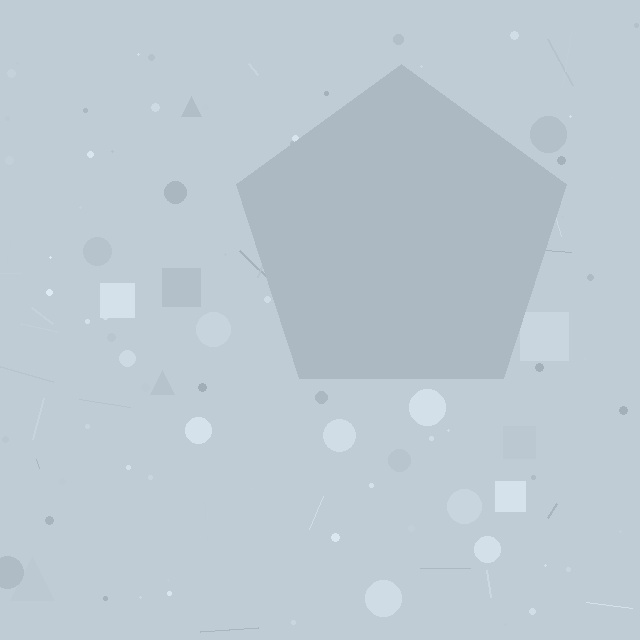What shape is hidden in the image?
A pentagon is hidden in the image.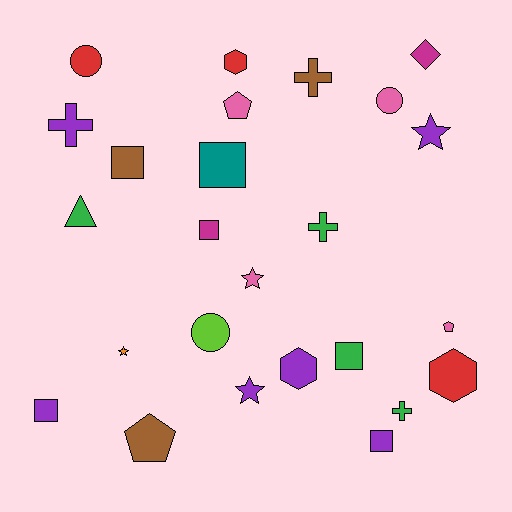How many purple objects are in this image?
There are 6 purple objects.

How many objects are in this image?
There are 25 objects.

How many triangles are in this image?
There is 1 triangle.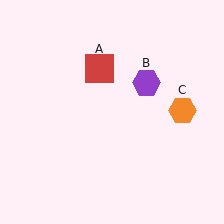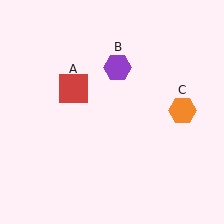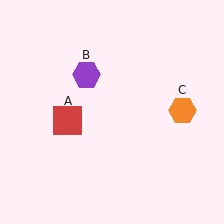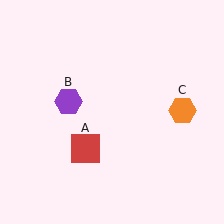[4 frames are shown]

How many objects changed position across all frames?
2 objects changed position: red square (object A), purple hexagon (object B).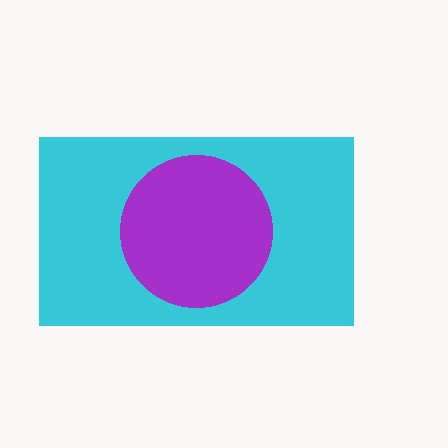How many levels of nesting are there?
2.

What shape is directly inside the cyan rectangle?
The purple circle.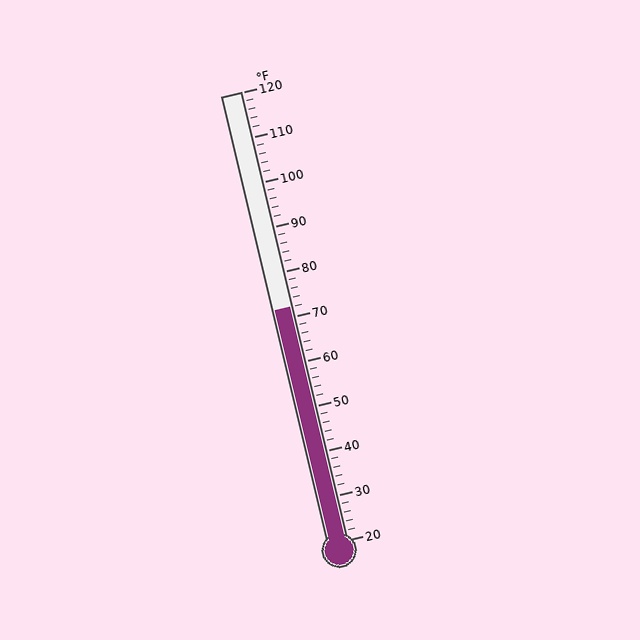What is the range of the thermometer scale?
The thermometer scale ranges from 20°F to 120°F.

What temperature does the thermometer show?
The thermometer shows approximately 72°F.